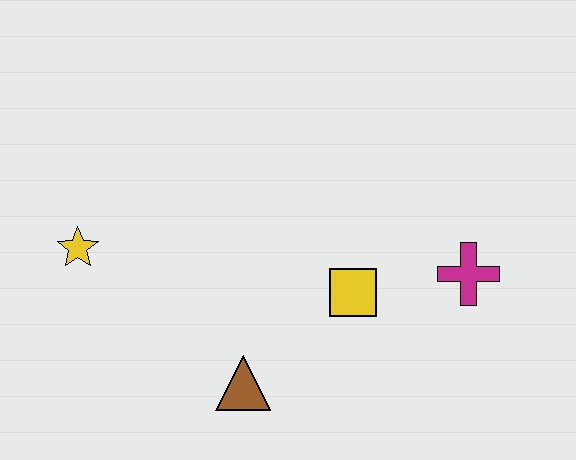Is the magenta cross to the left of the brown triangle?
No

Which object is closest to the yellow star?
The brown triangle is closest to the yellow star.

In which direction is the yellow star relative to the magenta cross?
The yellow star is to the left of the magenta cross.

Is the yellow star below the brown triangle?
No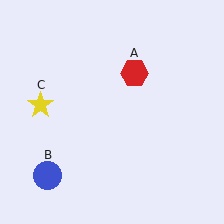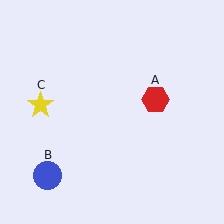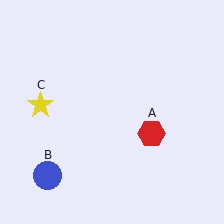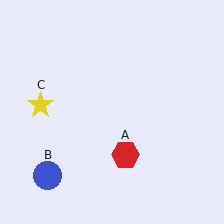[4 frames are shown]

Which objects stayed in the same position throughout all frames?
Blue circle (object B) and yellow star (object C) remained stationary.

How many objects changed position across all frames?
1 object changed position: red hexagon (object A).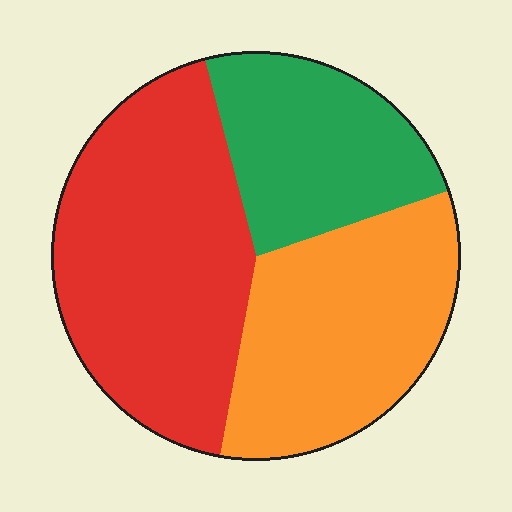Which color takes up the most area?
Red, at roughly 45%.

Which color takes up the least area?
Green, at roughly 25%.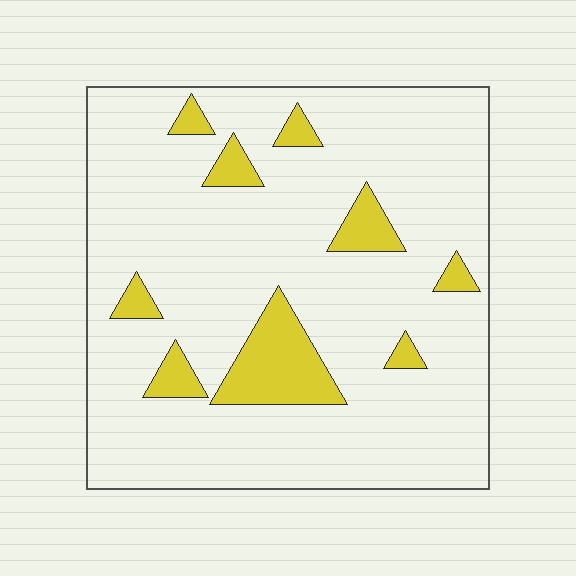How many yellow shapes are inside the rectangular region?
9.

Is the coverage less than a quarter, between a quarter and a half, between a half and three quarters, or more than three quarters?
Less than a quarter.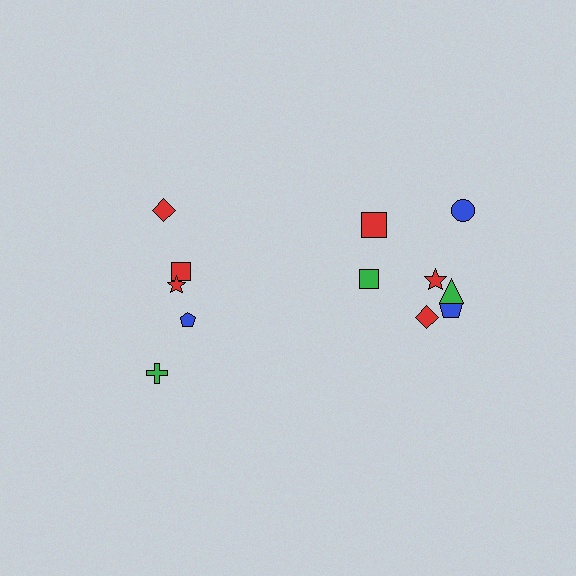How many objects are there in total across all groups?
There are 12 objects.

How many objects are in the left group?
There are 5 objects.